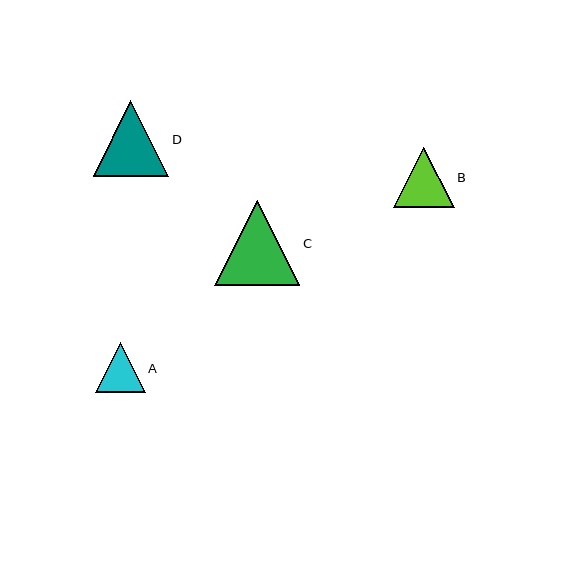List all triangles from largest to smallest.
From largest to smallest: C, D, B, A.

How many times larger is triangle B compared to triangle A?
Triangle B is approximately 1.2 times the size of triangle A.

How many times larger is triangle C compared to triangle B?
Triangle C is approximately 1.4 times the size of triangle B.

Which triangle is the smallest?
Triangle A is the smallest with a size of approximately 50 pixels.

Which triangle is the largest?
Triangle C is the largest with a size of approximately 85 pixels.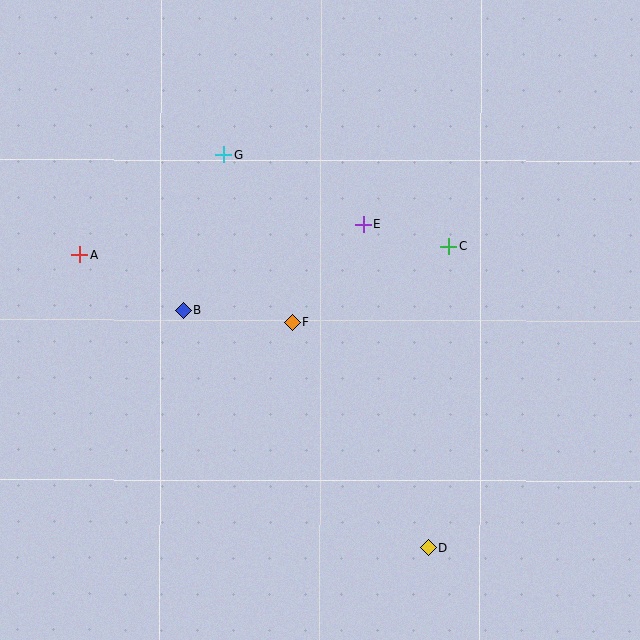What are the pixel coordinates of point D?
Point D is at (429, 548).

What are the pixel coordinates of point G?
Point G is at (224, 155).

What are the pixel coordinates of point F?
Point F is at (292, 322).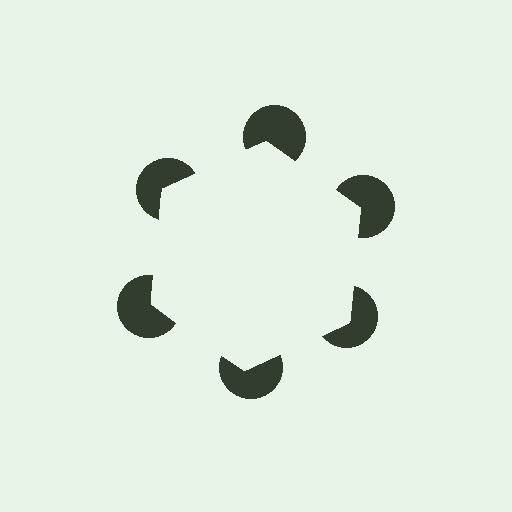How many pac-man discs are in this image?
There are 6 — one at each vertex of the illusory hexagon.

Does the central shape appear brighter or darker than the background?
It typically appears slightly brighter than the background, even though no actual brightness change is drawn.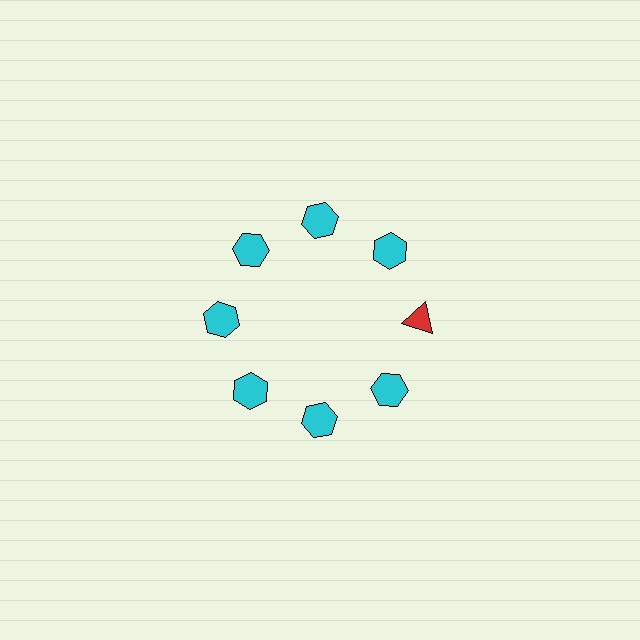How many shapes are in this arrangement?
There are 8 shapes arranged in a ring pattern.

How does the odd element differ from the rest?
It differs in both color (red instead of cyan) and shape (triangle instead of hexagon).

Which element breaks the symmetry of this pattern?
The red triangle at roughly the 3 o'clock position breaks the symmetry. All other shapes are cyan hexagons.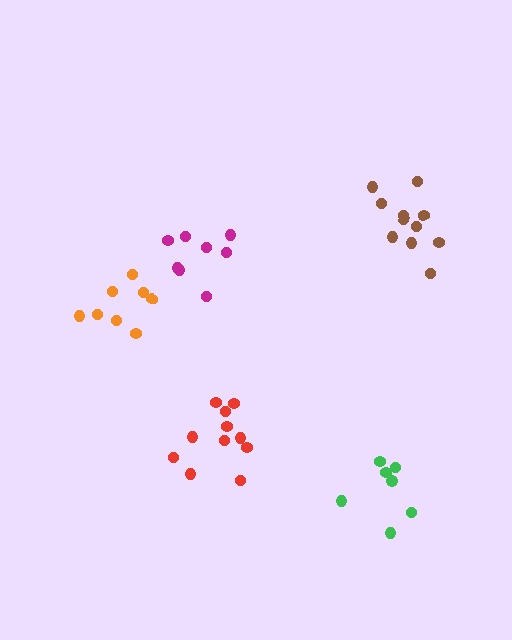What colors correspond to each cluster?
The clusters are colored: orange, green, brown, red, magenta.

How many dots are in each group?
Group 1: 8 dots, Group 2: 7 dots, Group 3: 11 dots, Group 4: 11 dots, Group 5: 8 dots (45 total).